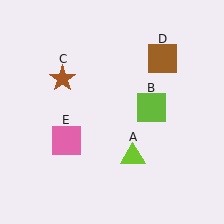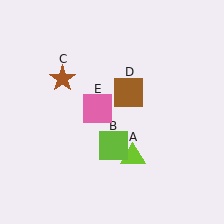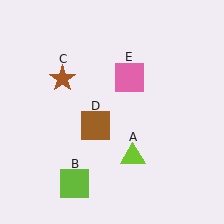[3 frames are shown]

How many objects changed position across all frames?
3 objects changed position: lime square (object B), brown square (object D), pink square (object E).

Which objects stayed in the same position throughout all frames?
Lime triangle (object A) and brown star (object C) remained stationary.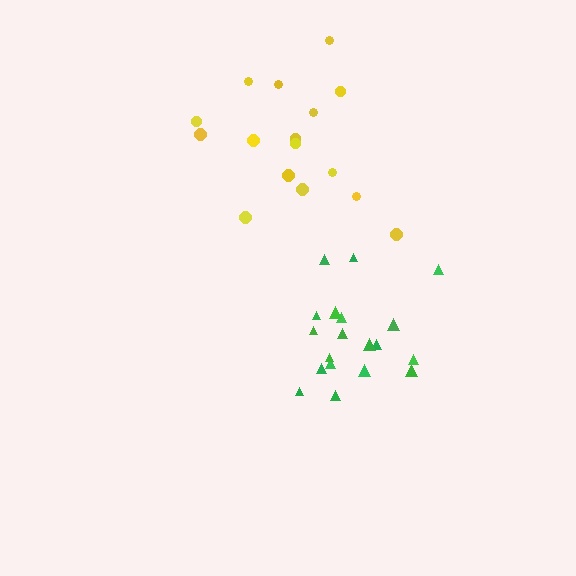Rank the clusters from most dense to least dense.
green, yellow.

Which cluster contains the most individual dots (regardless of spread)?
Green (19).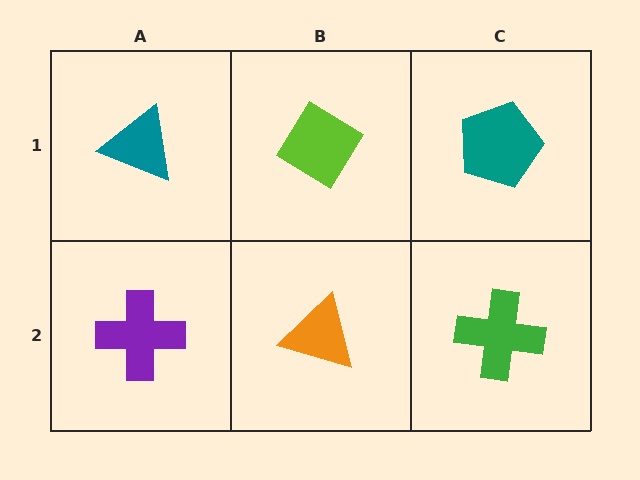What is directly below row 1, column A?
A purple cross.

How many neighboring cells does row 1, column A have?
2.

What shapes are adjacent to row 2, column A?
A teal triangle (row 1, column A), an orange triangle (row 2, column B).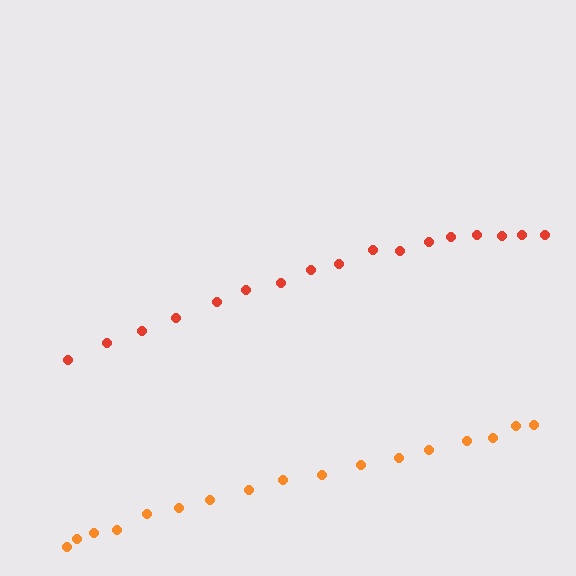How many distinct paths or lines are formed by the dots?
There are 2 distinct paths.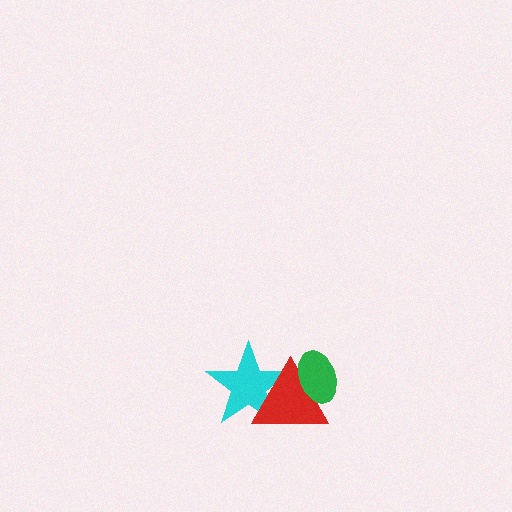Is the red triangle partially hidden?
Yes, it is partially covered by another shape.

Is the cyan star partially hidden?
Yes, it is partially covered by another shape.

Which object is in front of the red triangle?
The green ellipse is in front of the red triangle.